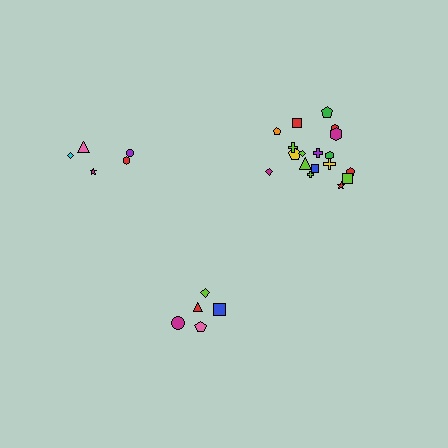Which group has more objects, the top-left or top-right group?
The top-right group.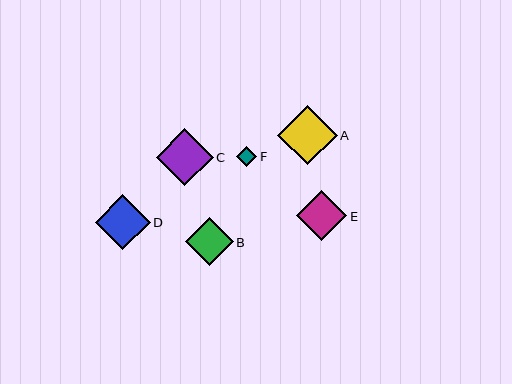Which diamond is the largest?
Diamond A is the largest with a size of approximately 59 pixels.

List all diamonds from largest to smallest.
From largest to smallest: A, C, D, E, B, F.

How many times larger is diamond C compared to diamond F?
Diamond C is approximately 2.8 times the size of diamond F.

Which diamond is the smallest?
Diamond F is the smallest with a size of approximately 20 pixels.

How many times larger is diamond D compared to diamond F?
Diamond D is approximately 2.7 times the size of diamond F.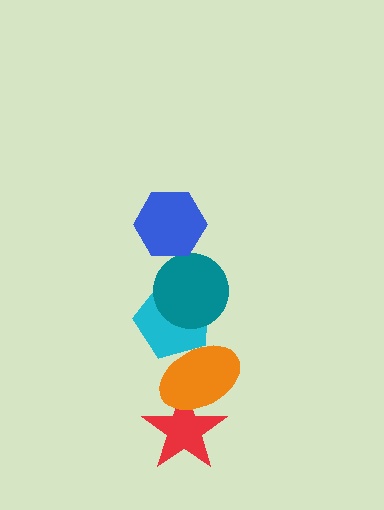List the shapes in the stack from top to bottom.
From top to bottom: the blue hexagon, the teal circle, the cyan pentagon, the orange ellipse, the red star.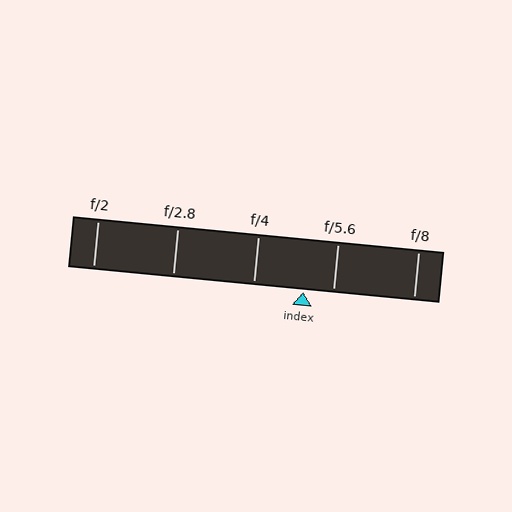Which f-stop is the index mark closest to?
The index mark is closest to f/5.6.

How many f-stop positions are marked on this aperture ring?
There are 5 f-stop positions marked.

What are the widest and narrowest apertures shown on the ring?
The widest aperture shown is f/2 and the narrowest is f/8.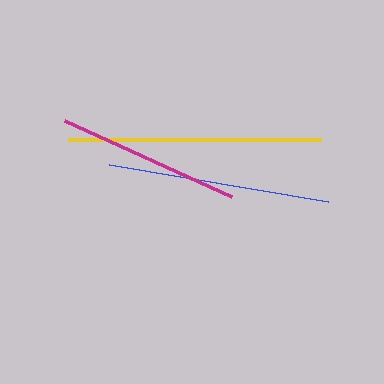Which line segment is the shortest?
The magenta line is the shortest at approximately 184 pixels.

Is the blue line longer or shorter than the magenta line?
The blue line is longer than the magenta line.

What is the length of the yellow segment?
The yellow segment is approximately 253 pixels long.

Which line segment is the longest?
The yellow line is the longest at approximately 253 pixels.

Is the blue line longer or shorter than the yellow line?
The yellow line is longer than the blue line.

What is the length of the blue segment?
The blue segment is approximately 222 pixels long.